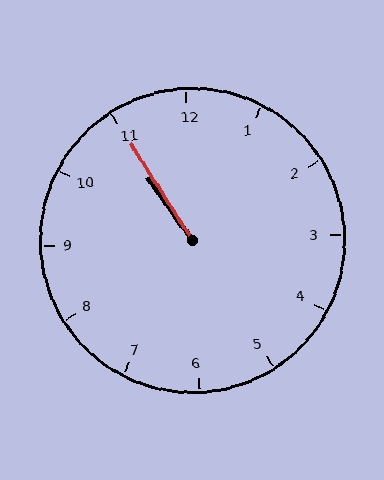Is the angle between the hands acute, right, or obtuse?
It is acute.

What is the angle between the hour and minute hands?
Approximately 2 degrees.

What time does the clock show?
10:55.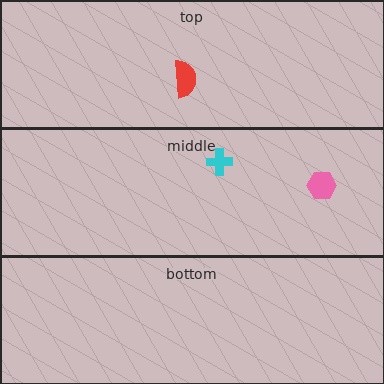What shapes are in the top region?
The red semicircle.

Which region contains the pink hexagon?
The middle region.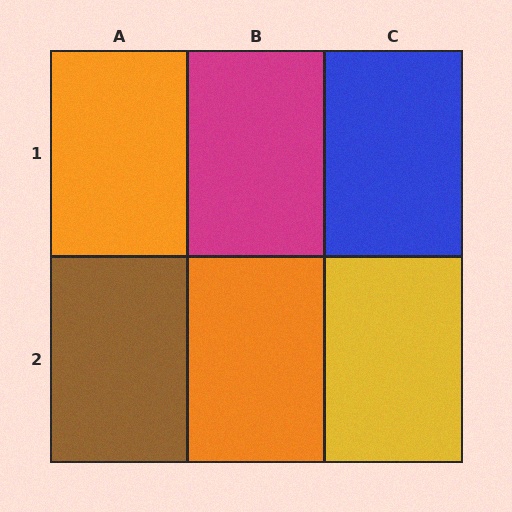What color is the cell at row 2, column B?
Orange.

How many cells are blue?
1 cell is blue.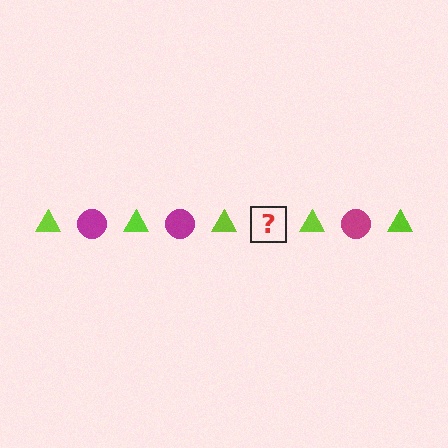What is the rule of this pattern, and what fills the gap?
The rule is that the pattern alternates between lime triangle and magenta circle. The gap should be filled with a magenta circle.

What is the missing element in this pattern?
The missing element is a magenta circle.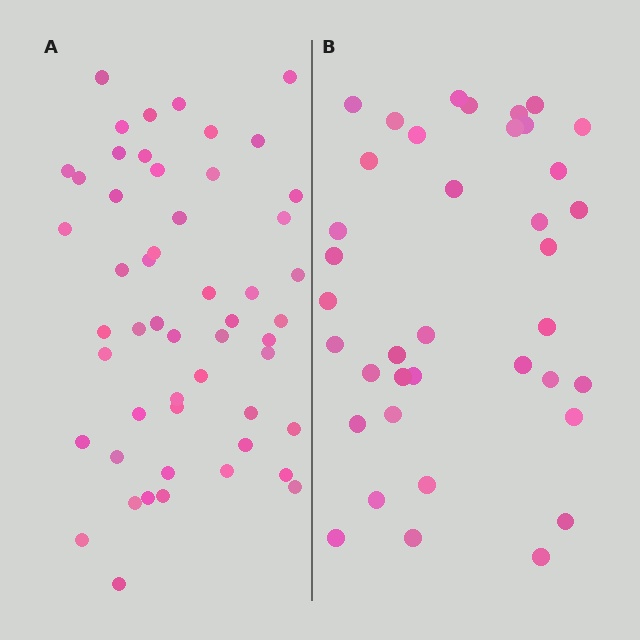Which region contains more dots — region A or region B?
Region A (the left region) has more dots.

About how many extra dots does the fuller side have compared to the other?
Region A has approximately 15 more dots than region B.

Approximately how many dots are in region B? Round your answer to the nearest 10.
About 40 dots. (The exact count is 38, which rounds to 40.)